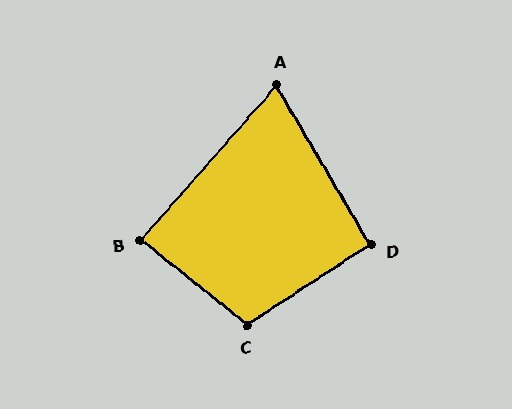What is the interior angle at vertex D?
Approximately 93 degrees (approximately right).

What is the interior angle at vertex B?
Approximately 87 degrees (approximately right).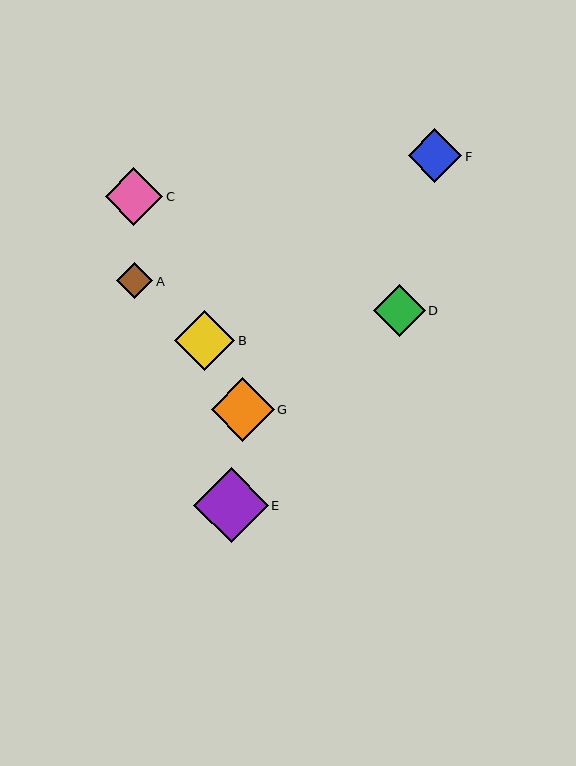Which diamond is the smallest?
Diamond A is the smallest with a size of approximately 36 pixels.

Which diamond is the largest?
Diamond E is the largest with a size of approximately 74 pixels.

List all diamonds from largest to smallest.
From largest to smallest: E, G, B, C, F, D, A.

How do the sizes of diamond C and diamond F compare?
Diamond C and diamond F are approximately the same size.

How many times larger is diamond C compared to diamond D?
Diamond C is approximately 1.1 times the size of diamond D.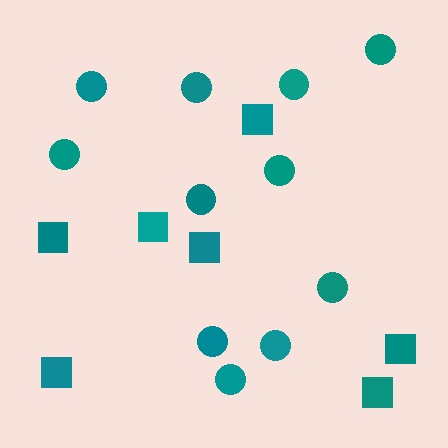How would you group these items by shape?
There are 2 groups: one group of circles (11) and one group of squares (7).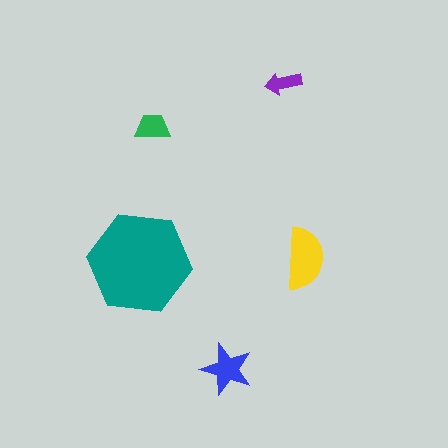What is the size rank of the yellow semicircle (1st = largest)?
2nd.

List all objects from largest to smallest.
The teal hexagon, the yellow semicircle, the blue star, the green trapezoid, the purple arrow.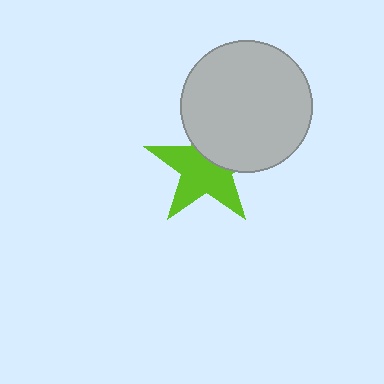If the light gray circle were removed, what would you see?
You would see the complete lime star.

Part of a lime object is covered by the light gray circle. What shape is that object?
It is a star.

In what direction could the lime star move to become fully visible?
The lime star could move down. That would shift it out from behind the light gray circle entirely.